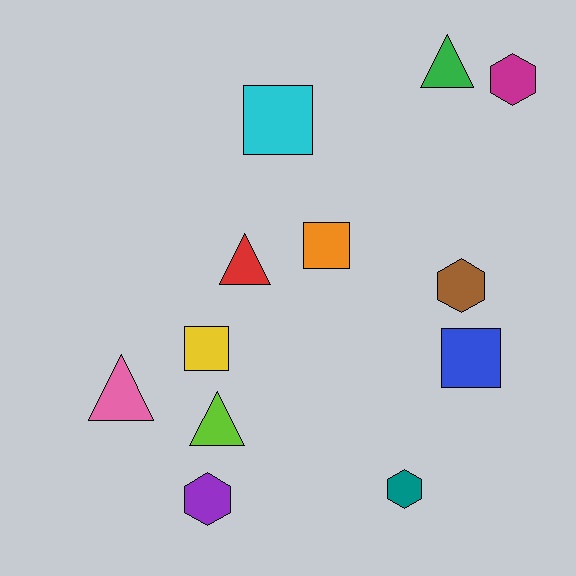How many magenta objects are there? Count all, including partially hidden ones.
There is 1 magenta object.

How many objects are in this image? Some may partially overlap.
There are 12 objects.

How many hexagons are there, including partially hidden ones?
There are 4 hexagons.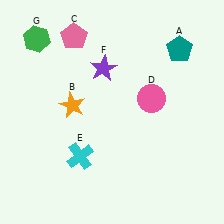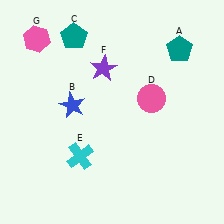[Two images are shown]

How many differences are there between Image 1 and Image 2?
There are 3 differences between the two images.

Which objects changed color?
B changed from orange to blue. C changed from pink to teal. G changed from green to pink.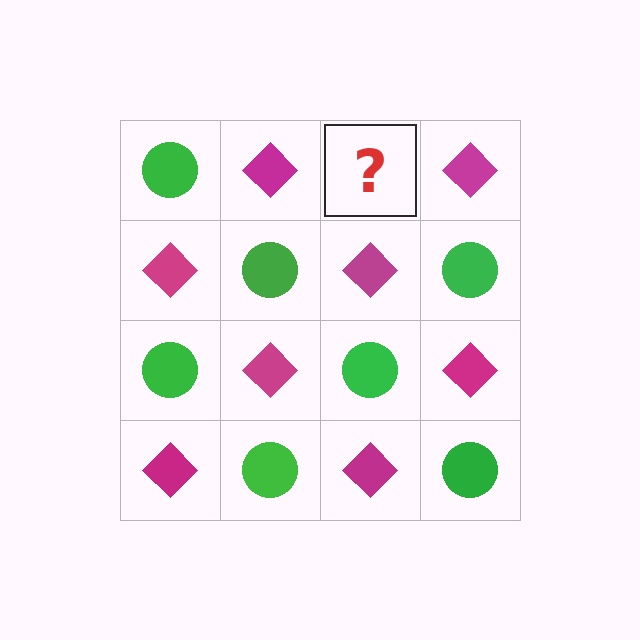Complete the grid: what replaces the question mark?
The question mark should be replaced with a green circle.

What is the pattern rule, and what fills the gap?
The rule is that it alternates green circle and magenta diamond in a checkerboard pattern. The gap should be filled with a green circle.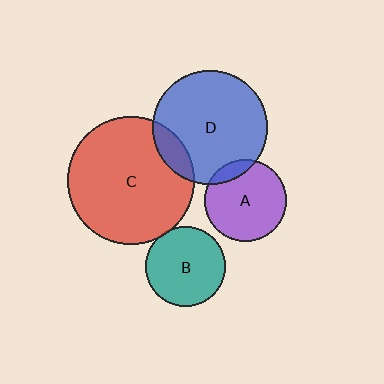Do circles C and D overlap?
Yes.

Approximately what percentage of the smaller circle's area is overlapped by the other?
Approximately 15%.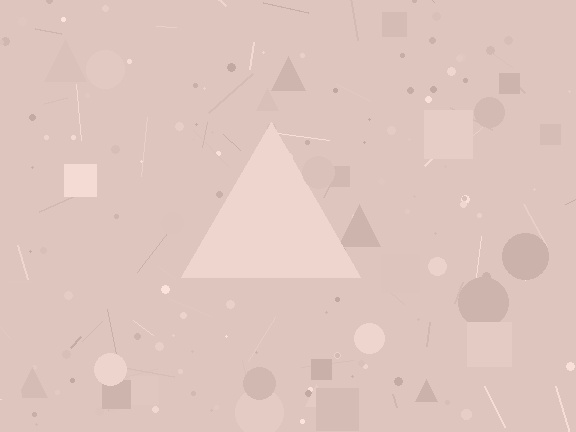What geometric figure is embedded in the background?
A triangle is embedded in the background.